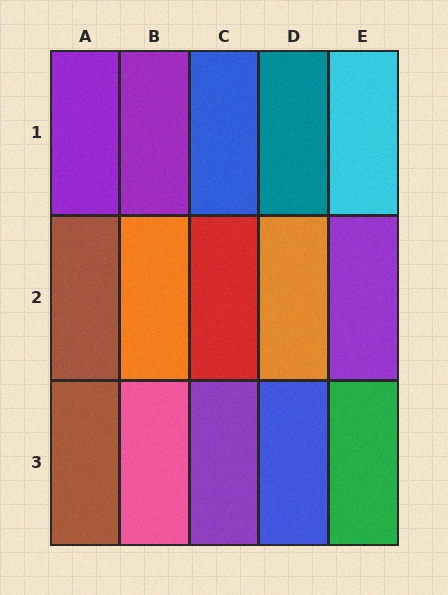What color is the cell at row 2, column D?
Orange.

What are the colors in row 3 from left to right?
Brown, pink, purple, blue, green.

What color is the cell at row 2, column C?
Red.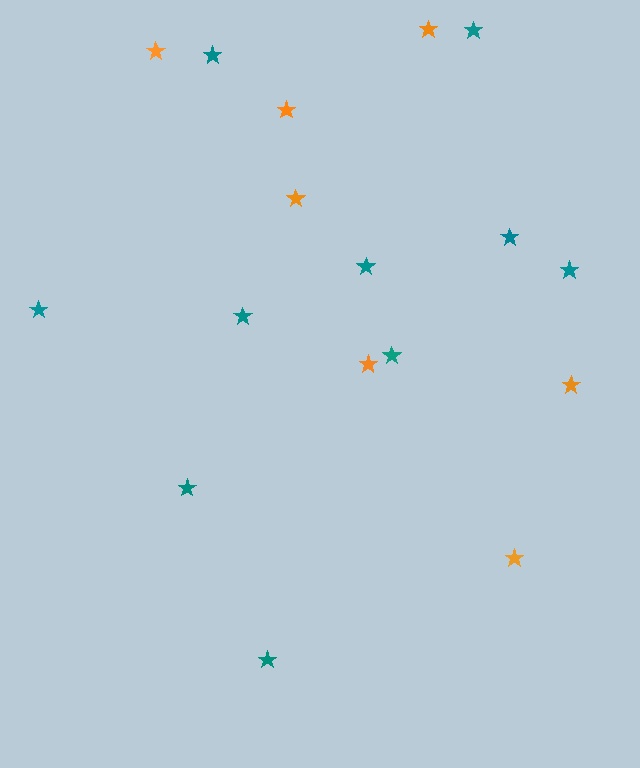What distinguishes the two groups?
There are 2 groups: one group of orange stars (7) and one group of teal stars (10).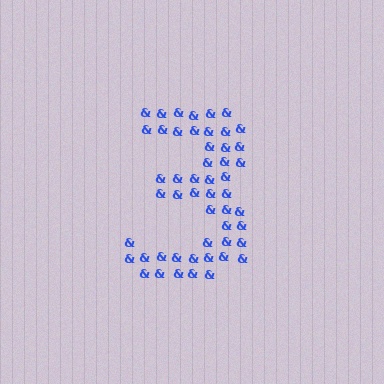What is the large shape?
The large shape is the digit 3.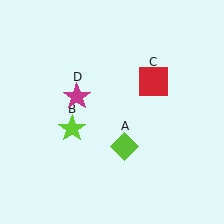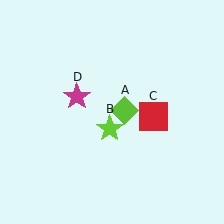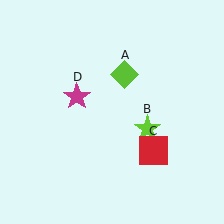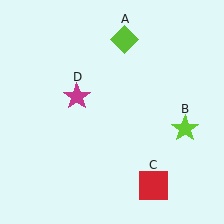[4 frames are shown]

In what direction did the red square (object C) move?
The red square (object C) moved down.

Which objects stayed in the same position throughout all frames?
Magenta star (object D) remained stationary.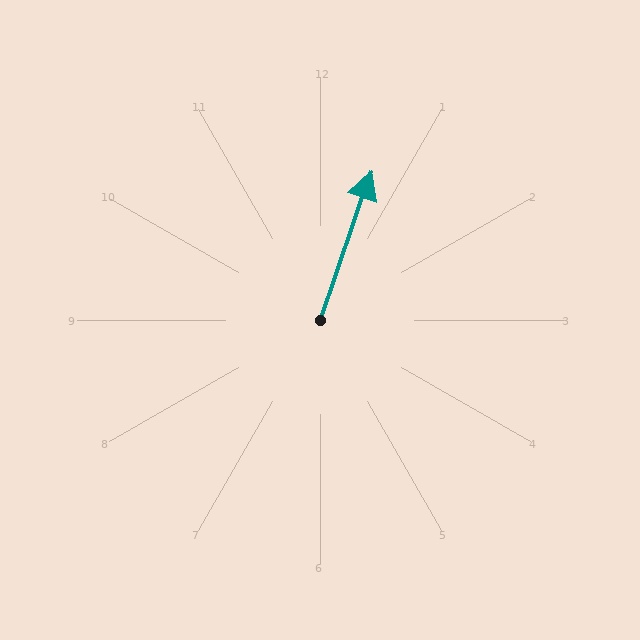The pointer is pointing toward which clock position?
Roughly 1 o'clock.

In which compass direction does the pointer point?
North.